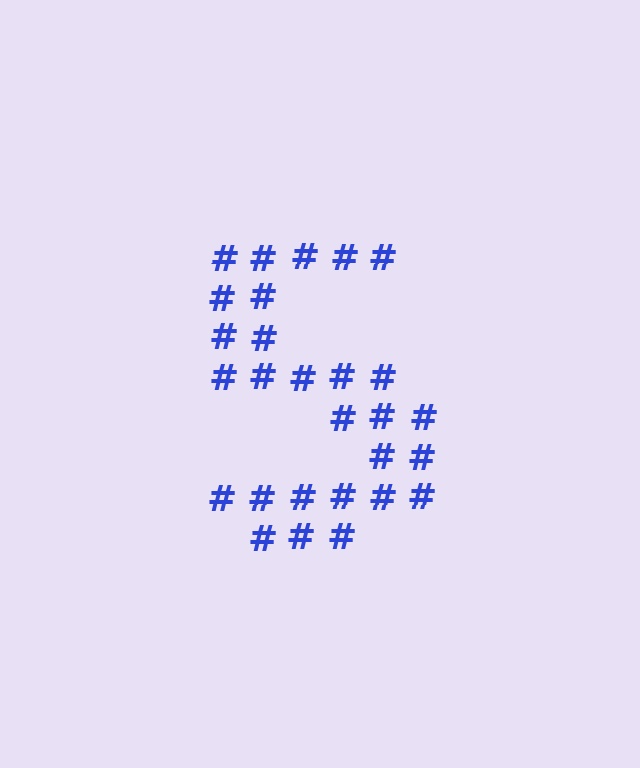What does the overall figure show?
The overall figure shows the letter S.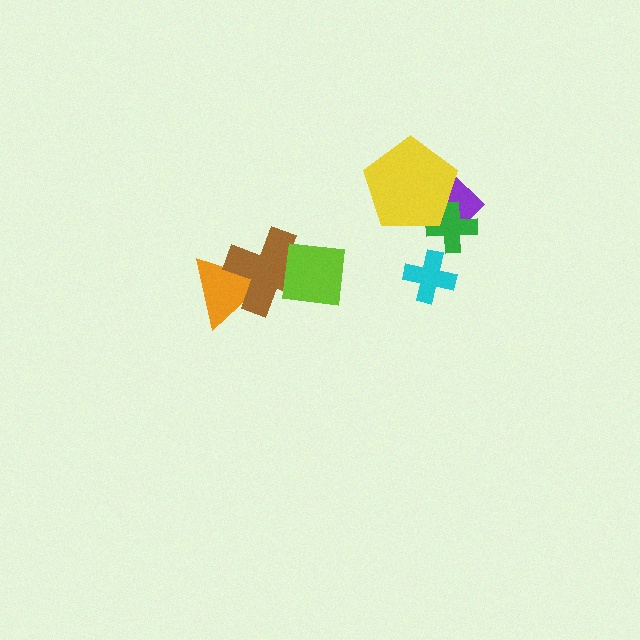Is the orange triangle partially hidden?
Yes, it is partially covered by another shape.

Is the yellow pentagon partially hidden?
No, no other shape covers it.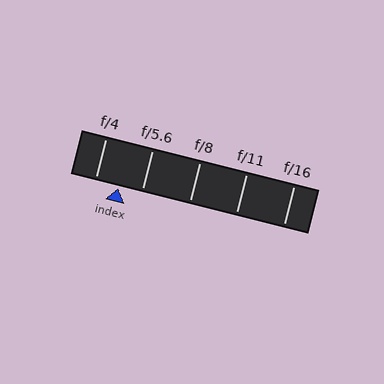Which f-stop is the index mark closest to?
The index mark is closest to f/5.6.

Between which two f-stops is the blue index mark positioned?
The index mark is between f/4 and f/5.6.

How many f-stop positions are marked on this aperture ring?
There are 5 f-stop positions marked.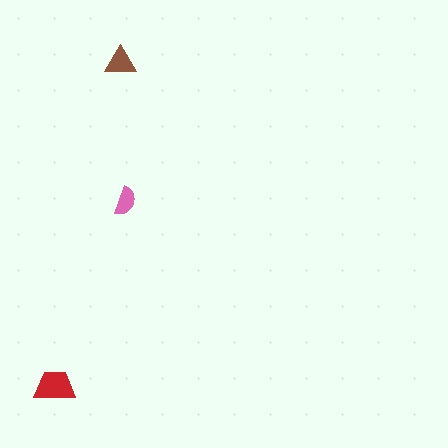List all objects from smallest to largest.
The pink semicircle, the brown triangle, the red trapezoid.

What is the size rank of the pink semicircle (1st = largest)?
3rd.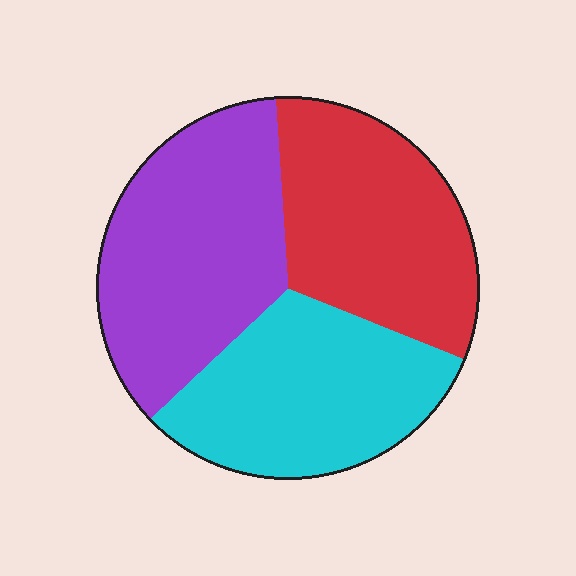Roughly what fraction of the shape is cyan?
Cyan takes up between a sixth and a third of the shape.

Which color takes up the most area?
Purple, at roughly 35%.